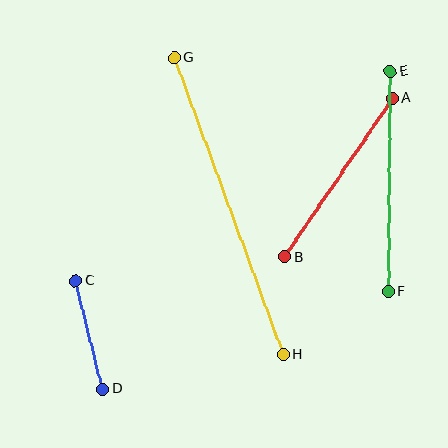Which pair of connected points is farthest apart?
Points G and H are farthest apart.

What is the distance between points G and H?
The distance is approximately 316 pixels.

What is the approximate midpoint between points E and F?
The midpoint is at approximately (389, 181) pixels.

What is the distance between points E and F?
The distance is approximately 220 pixels.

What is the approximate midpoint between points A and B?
The midpoint is at approximately (339, 178) pixels.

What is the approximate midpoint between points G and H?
The midpoint is at approximately (229, 206) pixels.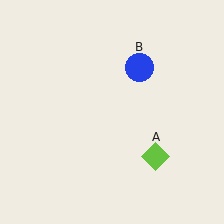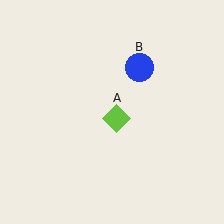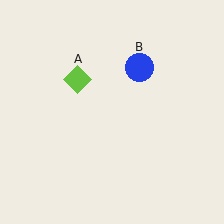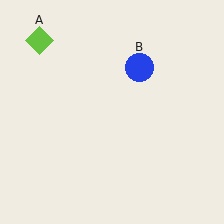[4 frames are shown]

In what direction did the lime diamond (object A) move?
The lime diamond (object A) moved up and to the left.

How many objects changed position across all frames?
1 object changed position: lime diamond (object A).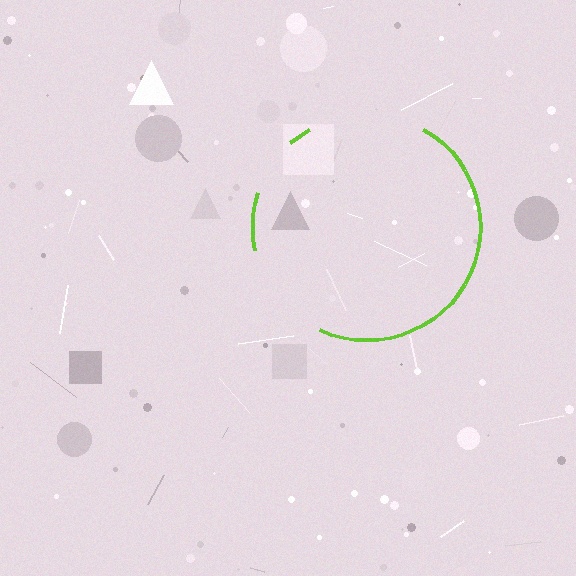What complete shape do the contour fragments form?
The contour fragments form a circle.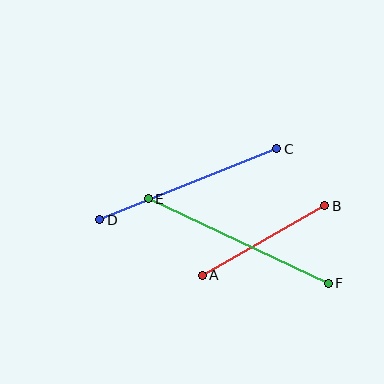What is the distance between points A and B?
The distance is approximately 141 pixels.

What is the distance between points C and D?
The distance is approximately 191 pixels.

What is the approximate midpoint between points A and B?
The midpoint is at approximately (264, 241) pixels.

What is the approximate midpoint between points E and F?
The midpoint is at approximately (238, 241) pixels.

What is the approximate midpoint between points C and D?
The midpoint is at approximately (188, 184) pixels.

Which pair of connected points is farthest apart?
Points E and F are farthest apart.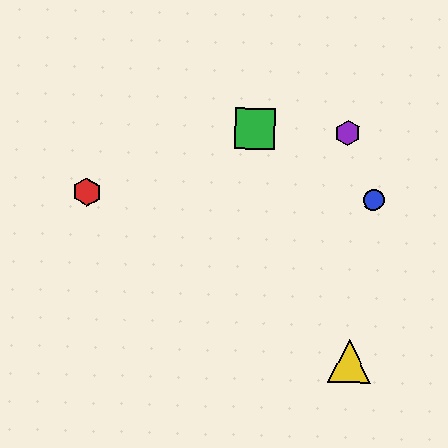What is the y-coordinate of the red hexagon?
The red hexagon is at y≈192.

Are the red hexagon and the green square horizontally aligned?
No, the red hexagon is at y≈192 and the green square is at y≈129.